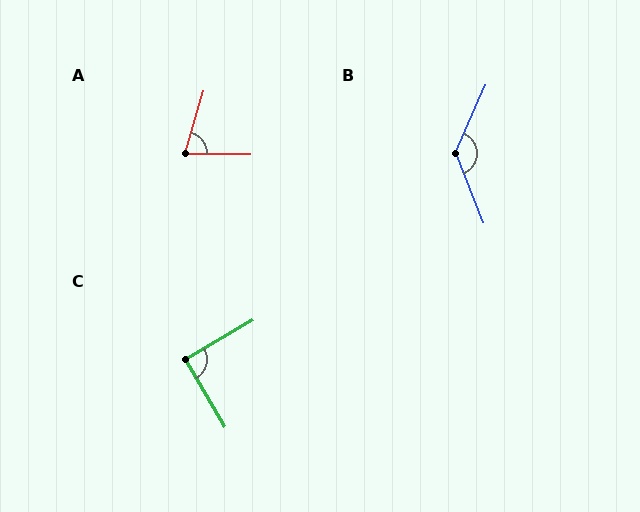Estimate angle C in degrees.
Approximately 90 degrees.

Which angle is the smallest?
A, at approximately 74 degrees.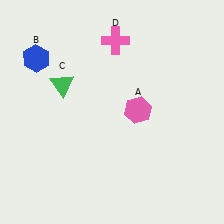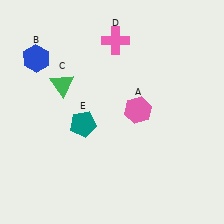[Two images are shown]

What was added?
A teal pentagon (E) was added in Image 2.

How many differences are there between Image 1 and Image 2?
There is 1 difference between the two images.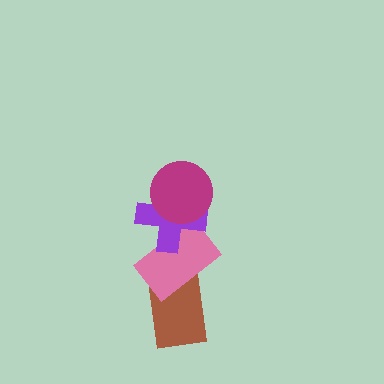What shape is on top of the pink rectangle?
The purple cross is on top of the pink rectangle.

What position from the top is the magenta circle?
The magenta circle is 1st from the top.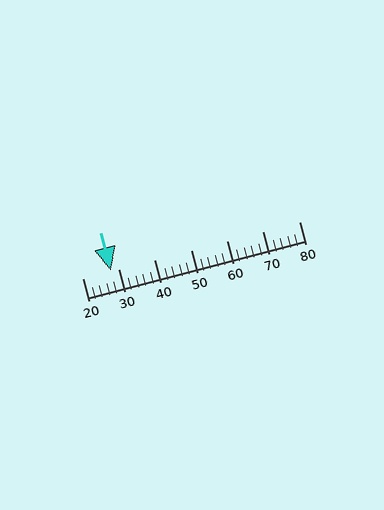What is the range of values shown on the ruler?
The ruler shows values from 20 to 80.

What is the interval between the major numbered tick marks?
The major tick marks are spaced 10 units apart.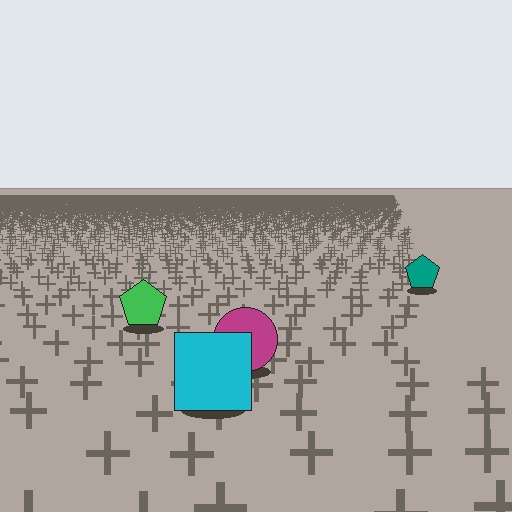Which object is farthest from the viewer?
The teal pentagon is farthest from the viewer. It appears smaller and the ground texture around it is denser.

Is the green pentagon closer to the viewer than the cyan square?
No. The cyan square is closer — you can tell from the texture gradient: the ground texture is coarser near it.